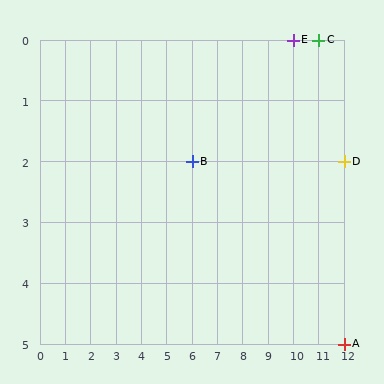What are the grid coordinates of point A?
Point A is at grid coordinates (12, 5).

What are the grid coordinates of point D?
Point D is at grid coordinates (12, 2).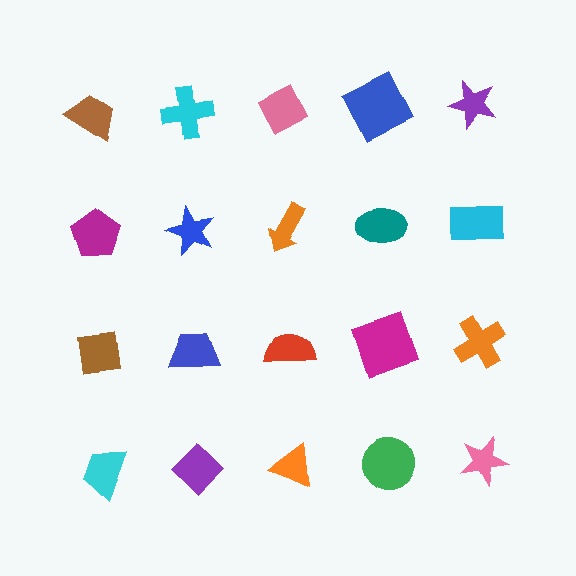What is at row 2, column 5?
A cyan rectangle.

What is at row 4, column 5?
A pink star.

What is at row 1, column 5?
A purple star.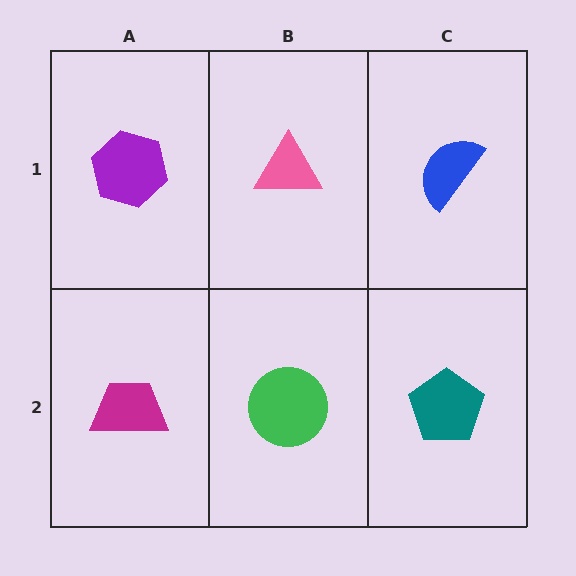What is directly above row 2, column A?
A purple hexagon.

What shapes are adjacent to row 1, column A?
A magenta trapezoid (row 2, column A), a pink triangle (row 1, column B).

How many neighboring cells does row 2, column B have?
3.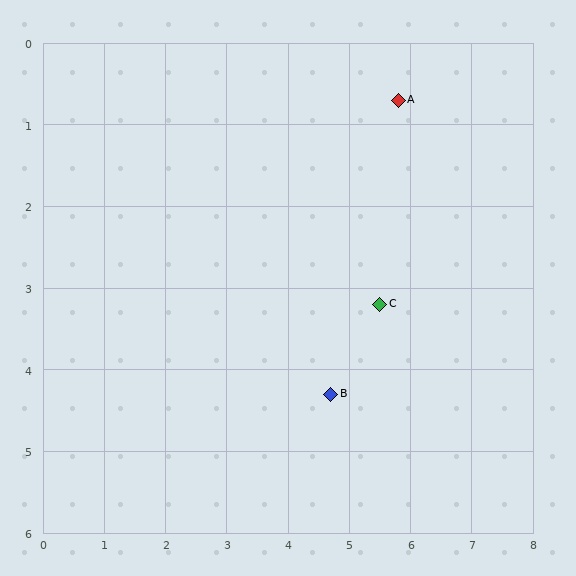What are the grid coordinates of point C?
Point C is at approximately (5.5, 3.2).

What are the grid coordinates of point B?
Point B is at approximately (4.7, 4.3).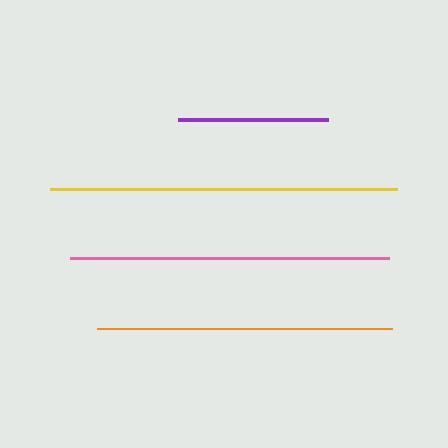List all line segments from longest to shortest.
From longest to shortest: yellow, pink, orange, purple.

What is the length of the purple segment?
The purple segment is approximately 151 pixels long.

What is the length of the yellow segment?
The yellow segment is approximately 348 pixels long.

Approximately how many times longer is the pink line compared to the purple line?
The pink line is approximately 2.1 times the length of the purple line.